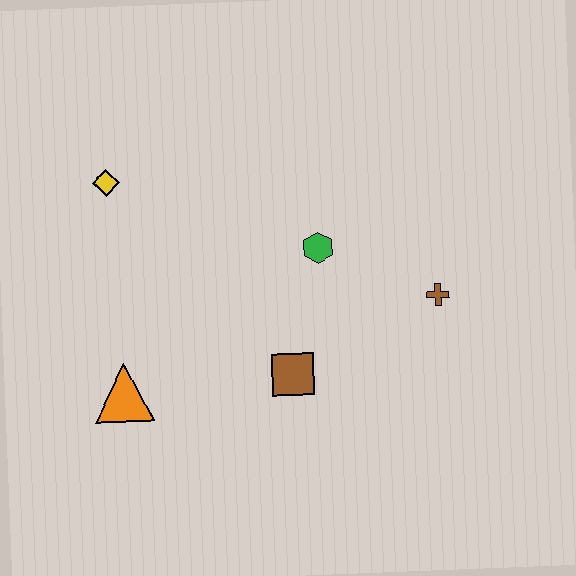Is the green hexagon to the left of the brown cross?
Yes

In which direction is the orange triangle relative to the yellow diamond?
The orange triangle is below the yellow diamond.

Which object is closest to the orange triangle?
The brown square is closest to the orange triangle.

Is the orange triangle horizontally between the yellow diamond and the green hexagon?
Yes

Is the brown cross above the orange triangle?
Yes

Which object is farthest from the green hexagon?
The orange triangle is farthest from the green hexagon.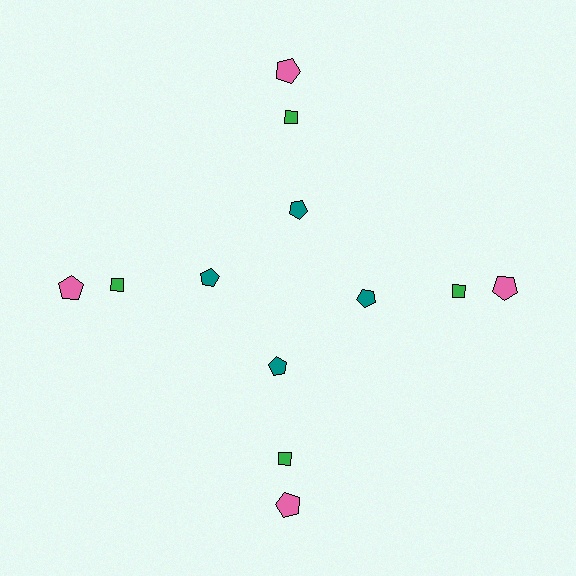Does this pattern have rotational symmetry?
Yes, this pattern has 4-fold rotational symmetry. It looks the same after rotating 90 degrees around the center.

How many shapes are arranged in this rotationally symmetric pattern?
There are 12 shapes, arranged in 4 groups of 3.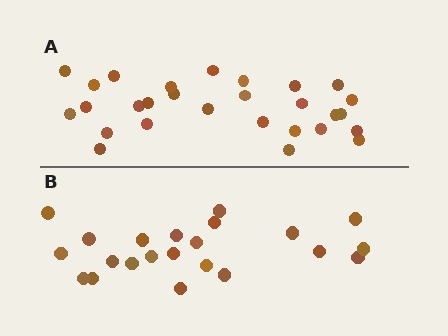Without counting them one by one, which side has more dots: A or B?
Region A (the top region) has more dots.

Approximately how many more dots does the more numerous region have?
Region A has about 6 more dots than region B.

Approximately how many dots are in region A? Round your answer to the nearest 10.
About 30 dots. (The exact count is 28, which rounds to 30.)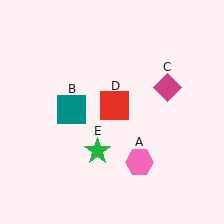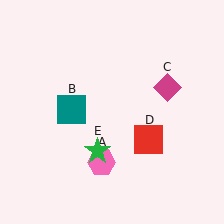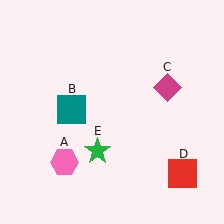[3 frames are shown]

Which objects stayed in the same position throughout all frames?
Teal square (object B) and magenta diamond (object C) and green star (object E) remained stationary.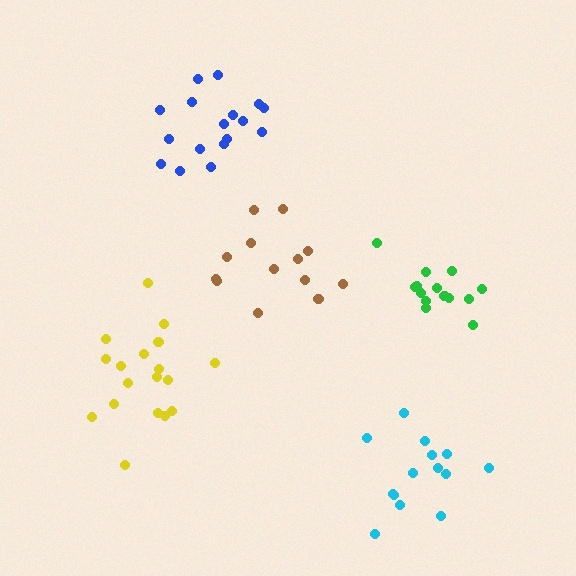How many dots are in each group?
Group 1: 17 dots, Group 2: 18 dots, Group 3: 14 dots, Group 4: 13 dots, Group 5: 14 dots (76 total).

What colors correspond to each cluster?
The clusters are colored: blue, yellow, cyan, brown, green.